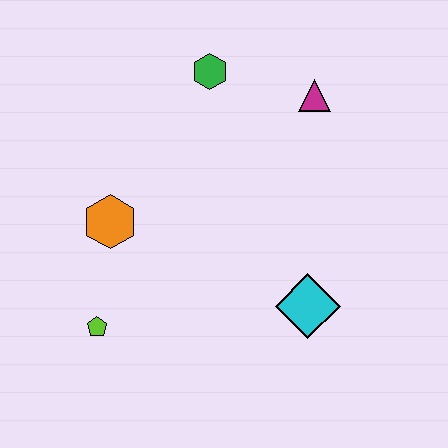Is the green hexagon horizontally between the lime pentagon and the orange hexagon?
No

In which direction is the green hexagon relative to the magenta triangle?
The green hexagon is to the left of the magenta triangle.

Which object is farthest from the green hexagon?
The lime pentagon is farthest from the green hexagon.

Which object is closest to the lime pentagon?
The orange hexagon is closest to the lime pentagon.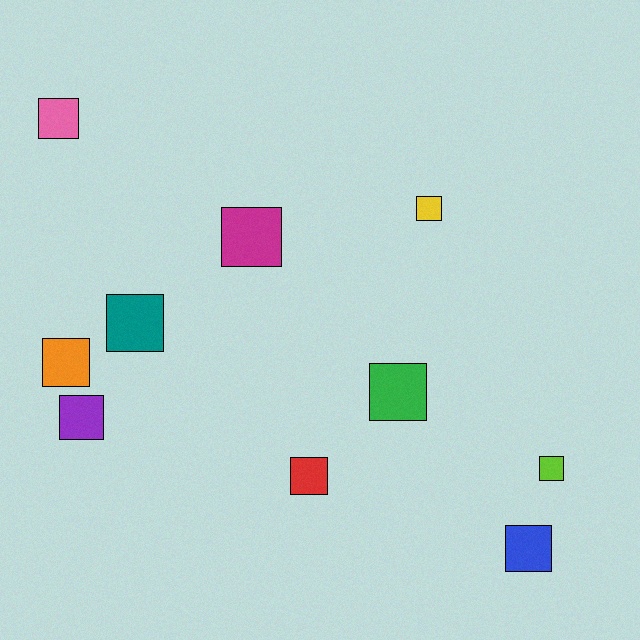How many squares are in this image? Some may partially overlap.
There are 10 squares.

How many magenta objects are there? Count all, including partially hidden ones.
There is 1 magenta object.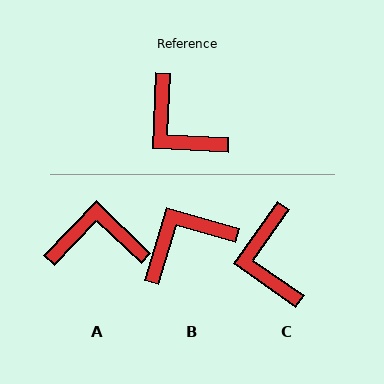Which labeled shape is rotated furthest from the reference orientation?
A, about 131 degrees away.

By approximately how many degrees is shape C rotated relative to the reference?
Approximately 33 degrees clockwise.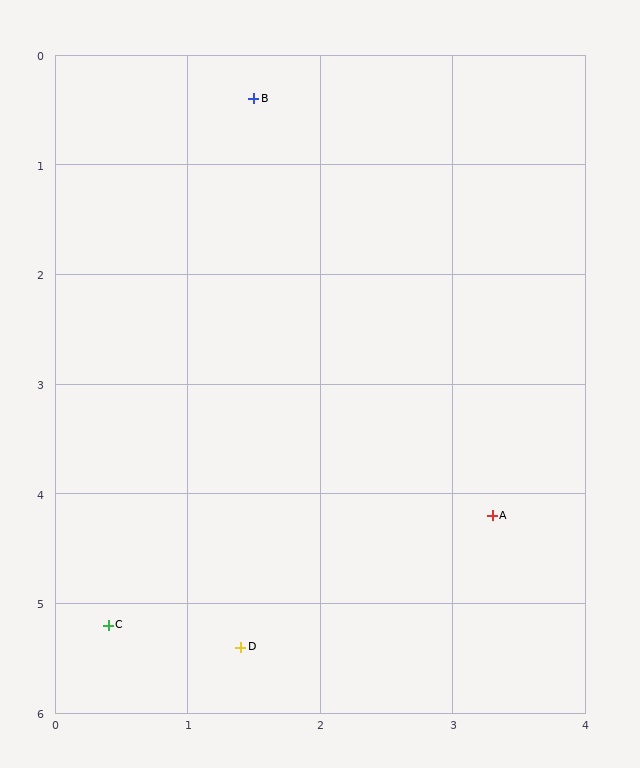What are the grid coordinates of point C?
Point C is at approximately (0.4, 5.2).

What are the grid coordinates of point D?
Point D is at approximately (1.4, 5.4).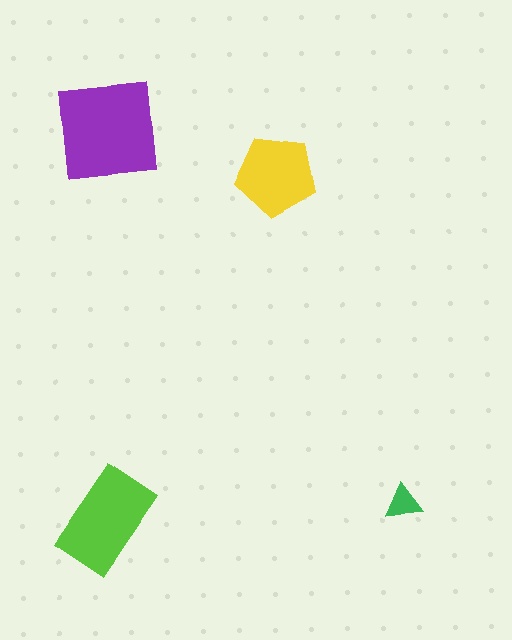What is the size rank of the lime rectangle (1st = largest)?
2nd.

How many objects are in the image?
There are 4 objects in the image.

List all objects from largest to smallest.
The purple square, the lime rectangle, the yellow pentagon, the green triangle.